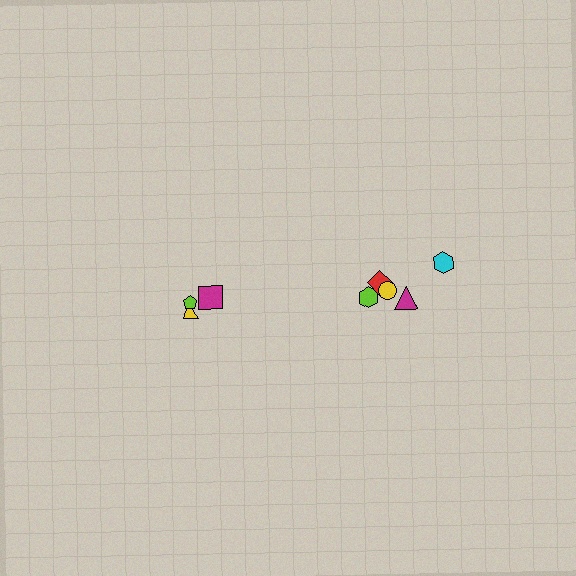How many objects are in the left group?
There are 3 objects.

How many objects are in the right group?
There are 5 objects.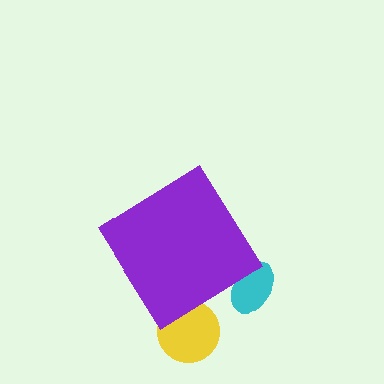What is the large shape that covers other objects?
A purple diamond.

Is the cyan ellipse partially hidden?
Yes, the cyan ellipse is partially hidden behind the purple diamond.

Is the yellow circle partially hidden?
Yes, the yellow circle is partially hidden behind the purple diamond.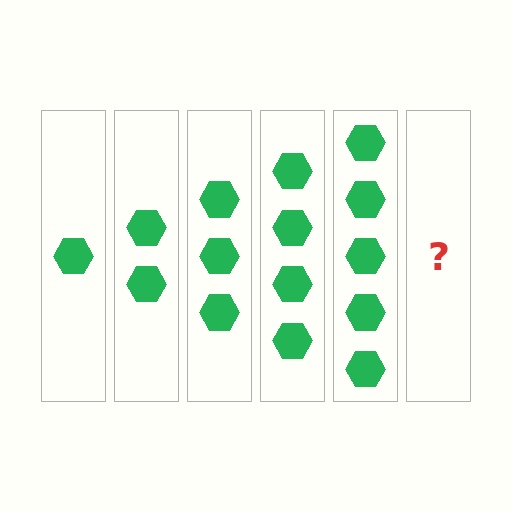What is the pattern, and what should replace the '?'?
The pattern is that each step adds one more hexagon. The '?' should be 6 hexagons.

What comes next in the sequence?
The next element should be 6 hexagons.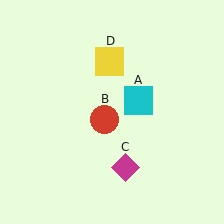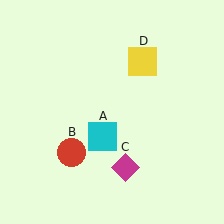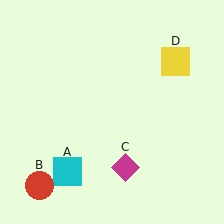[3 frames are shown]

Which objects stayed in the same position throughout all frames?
Magenta diamond (object C) remained stationary.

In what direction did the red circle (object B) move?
The red circle (object B) moved down and to the left.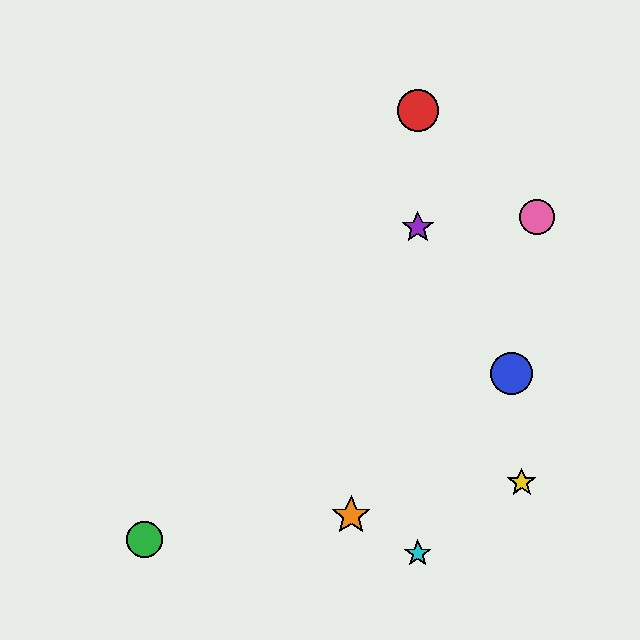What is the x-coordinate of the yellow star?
The yellow star is at x≈522.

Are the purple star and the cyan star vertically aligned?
Yes, both are at x≈418.